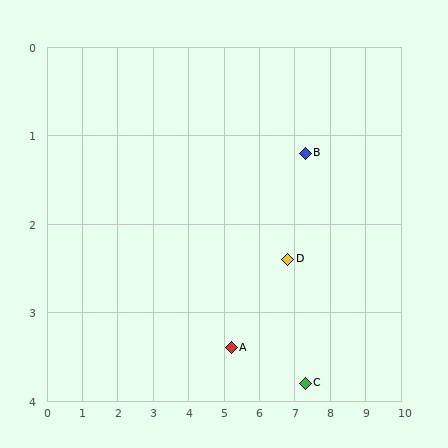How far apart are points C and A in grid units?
Points C and A are about 2.1 grid units apart.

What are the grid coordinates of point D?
Point D is at approximately (6.8, 2.4).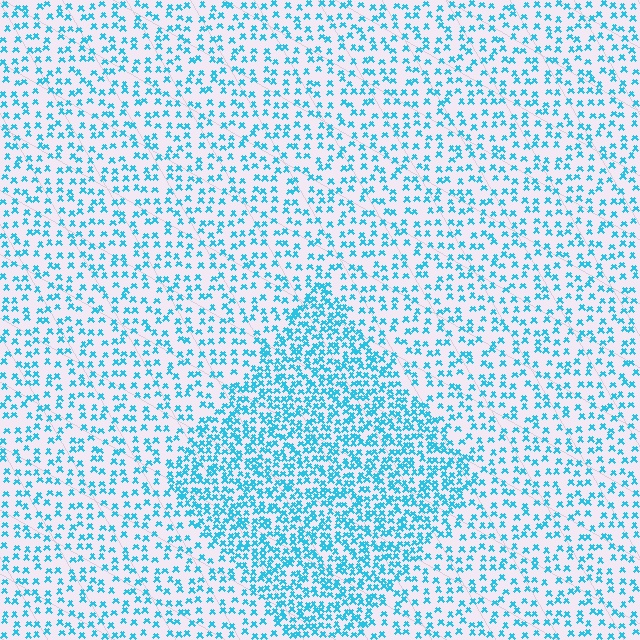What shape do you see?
I see a diamond.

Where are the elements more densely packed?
The elements are more densely packed inside the diamond boundary.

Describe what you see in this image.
The image contains small cyan elements arranged at two different densities. A diamond-shaped region is visible where the elements are more densely packed than the surrounding area.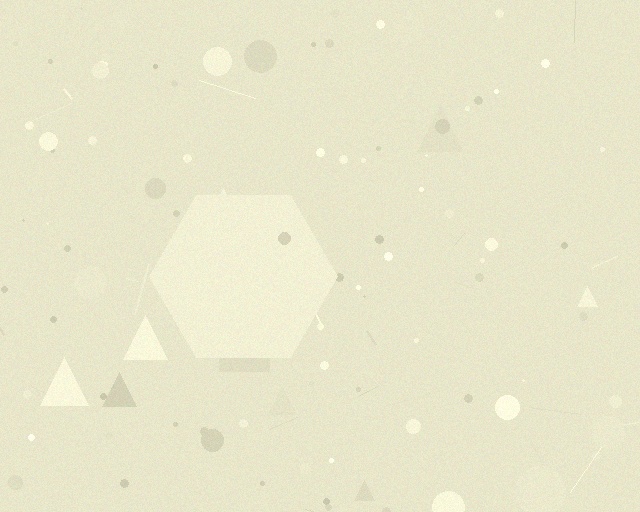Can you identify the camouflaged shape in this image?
The camouflaged shape is a hexagon.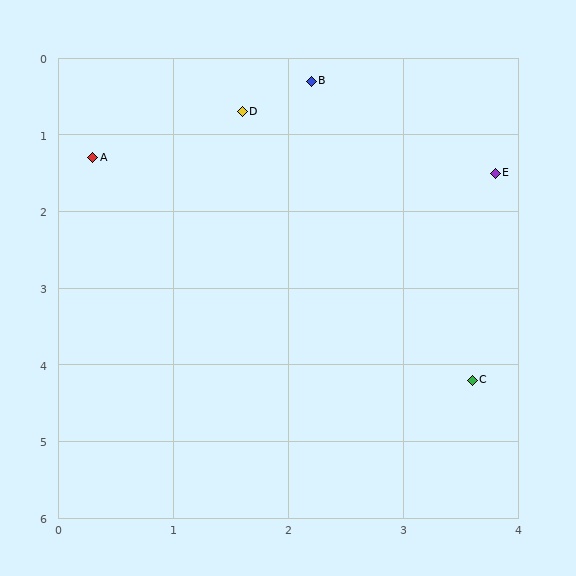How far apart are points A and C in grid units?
Points A and C are about 4.4 grid units apart.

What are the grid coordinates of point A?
Point A is at approximately (0.3, 1.3).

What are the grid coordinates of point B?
Point B is at approximately (2.2, 0.3).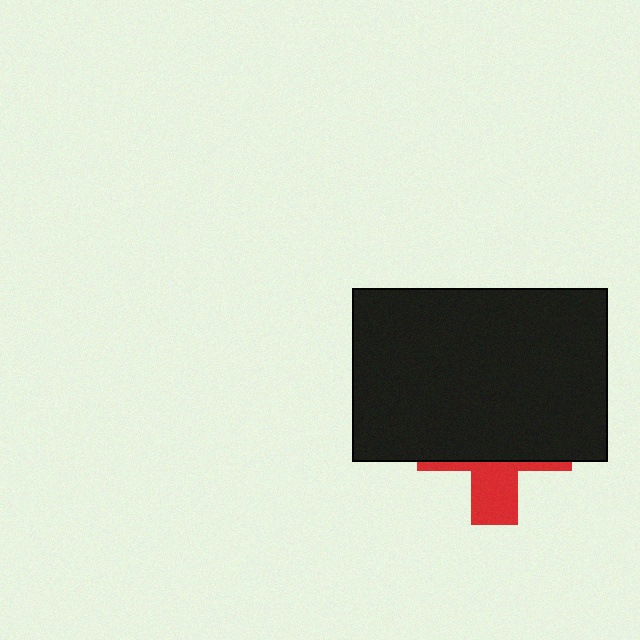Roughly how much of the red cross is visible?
A small part of it is visible (roughly 33%).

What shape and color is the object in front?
The object in front is a black rectangle.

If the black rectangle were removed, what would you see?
You would see the complete red cross.